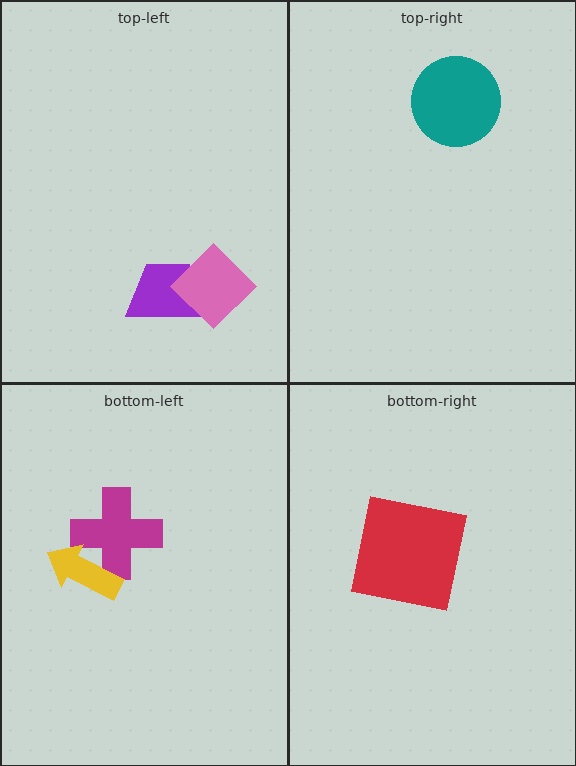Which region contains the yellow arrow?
The bottom-left region.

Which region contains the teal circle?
The top-right region.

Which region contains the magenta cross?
The bottom-left region.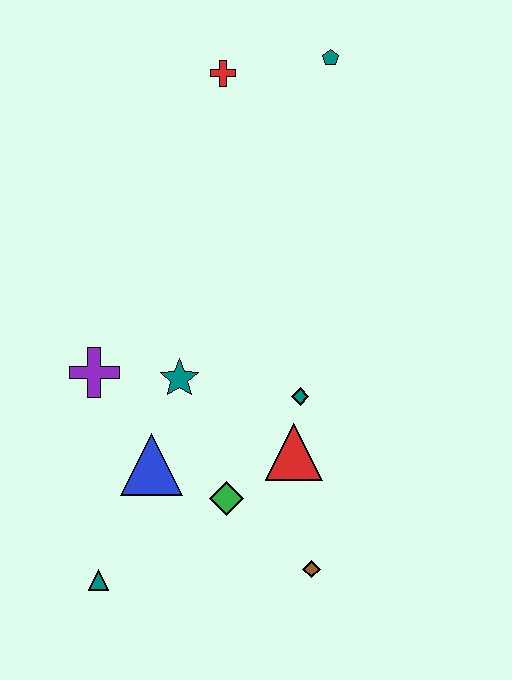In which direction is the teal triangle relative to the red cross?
The teal triangle is below the red cross.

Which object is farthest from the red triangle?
The teal pentagon is farthest from the red triangle.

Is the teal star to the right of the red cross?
No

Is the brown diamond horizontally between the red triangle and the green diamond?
No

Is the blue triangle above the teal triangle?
Yes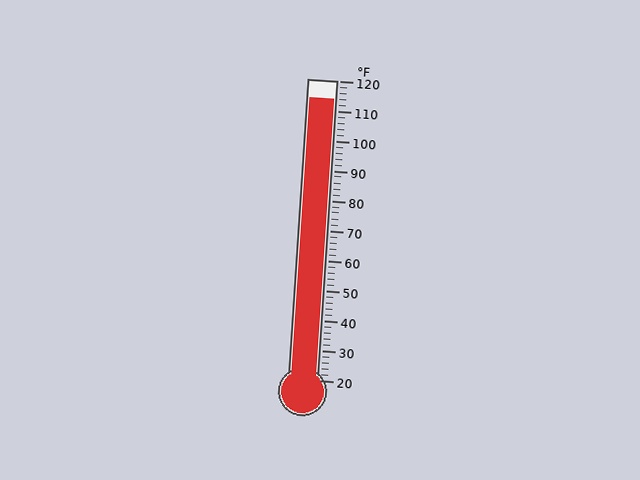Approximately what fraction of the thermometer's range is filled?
The thermometer is filled to approximately 95% of its range.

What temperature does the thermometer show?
The thermometer shows approximately 114°F.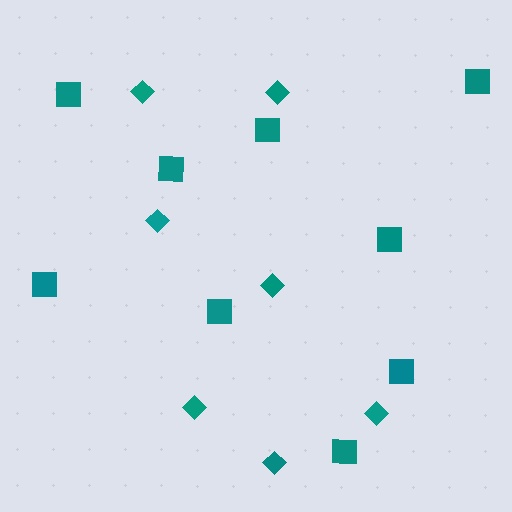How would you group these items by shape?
There are 2 groups: one group of squares (9) and one group of diamonds (7).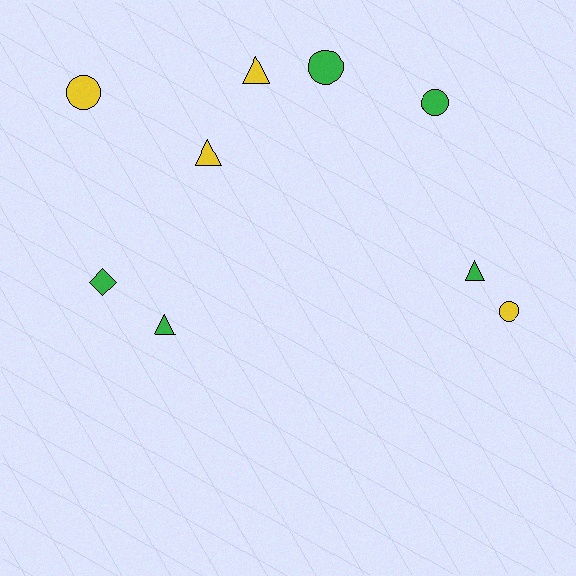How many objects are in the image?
There are 9 objects.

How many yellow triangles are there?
There are 2 yellow triangles.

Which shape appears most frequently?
Circle, with 4 objects.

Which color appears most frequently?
Green, with 5 objects.